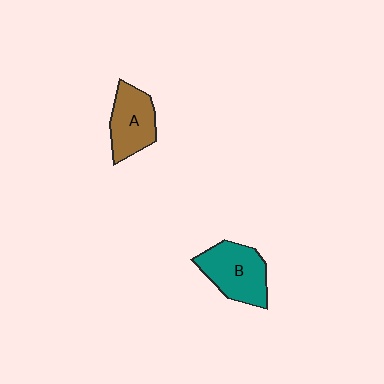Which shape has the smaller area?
Shape A (brown).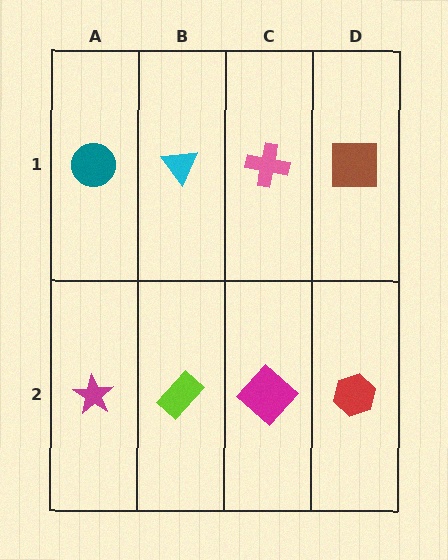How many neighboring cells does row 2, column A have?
2.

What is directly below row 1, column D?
A red hexagon.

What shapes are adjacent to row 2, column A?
A teal circle (row 1, column A), a lime rectangle (row 2, column B).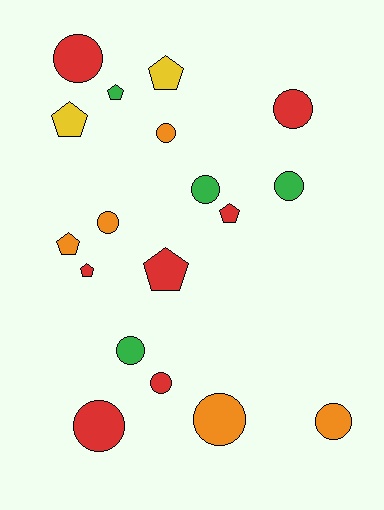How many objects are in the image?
There are 18 objects.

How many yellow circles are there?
There are no yellow circles.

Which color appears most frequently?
Red, with 7 objects.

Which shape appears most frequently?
Circle, with 11 objects.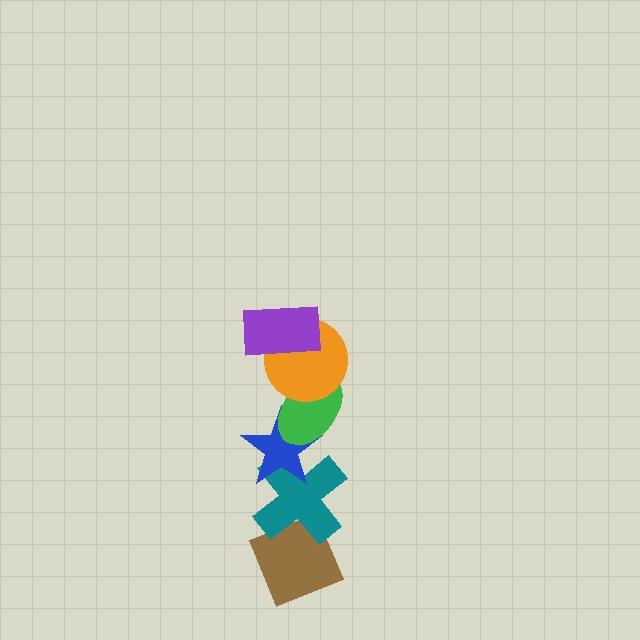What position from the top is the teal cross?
The teal cross is 5th from the top.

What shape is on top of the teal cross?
The blue star is on top of the teal cross.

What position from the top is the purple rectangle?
The purple rectangle is 1st from the top.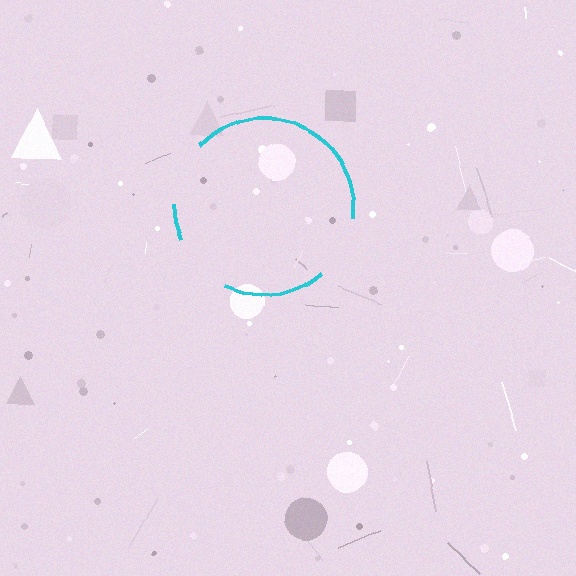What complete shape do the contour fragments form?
The contour fragments form a circle.